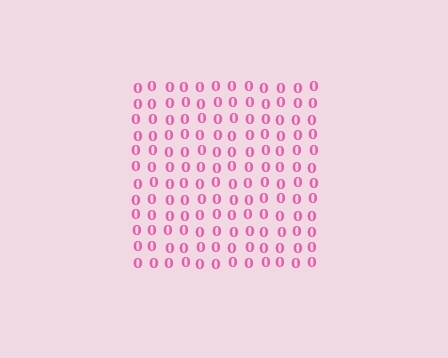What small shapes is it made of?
It is made of small digit 0's.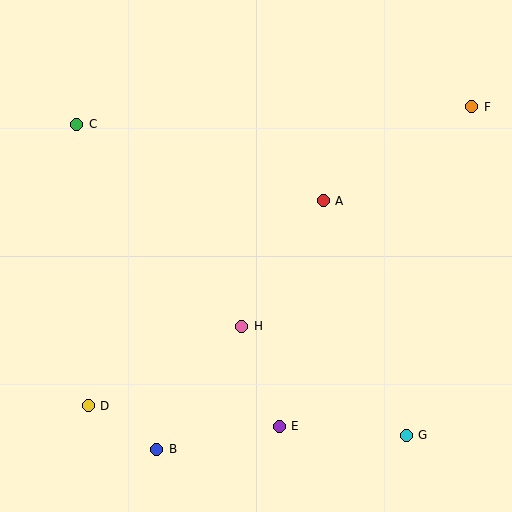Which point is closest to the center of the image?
Point H at (242, 326) is closest to the center.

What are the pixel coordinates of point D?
Point D is at (88, 406).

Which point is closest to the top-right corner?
Point F is closest to the top-right corner.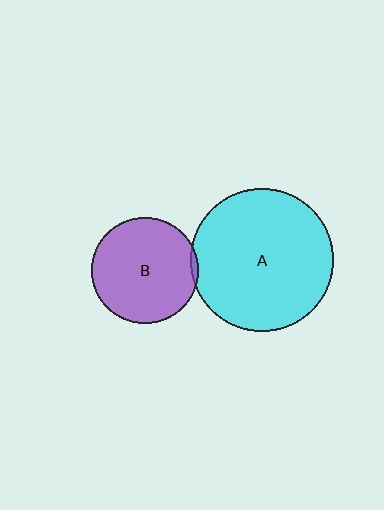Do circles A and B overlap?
Yes.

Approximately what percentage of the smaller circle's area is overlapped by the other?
Approximately 5%.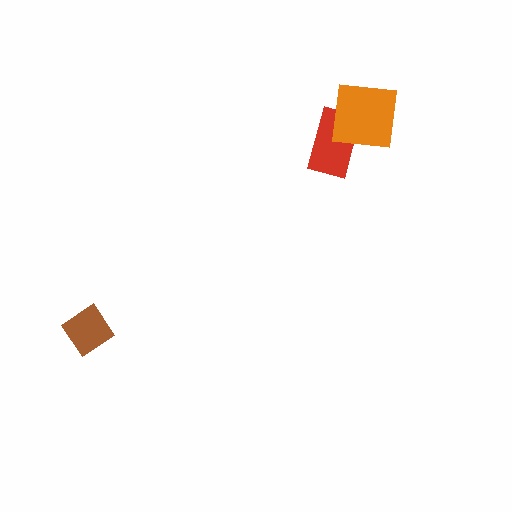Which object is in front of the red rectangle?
The orange square is in front of the red rectangle.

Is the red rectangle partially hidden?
Yes, it is partially covered by another shape.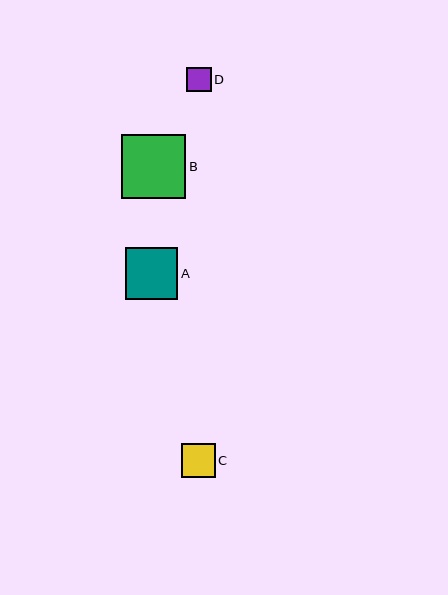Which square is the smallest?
Square D is the smallest with a size of approximately 25 pixels.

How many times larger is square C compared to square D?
Square C is approximately 1.4 times the size of square D.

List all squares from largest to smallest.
From largest to smallest: B, A, C, D.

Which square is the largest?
Square B is the largest with a size of approximately 64 pixels.